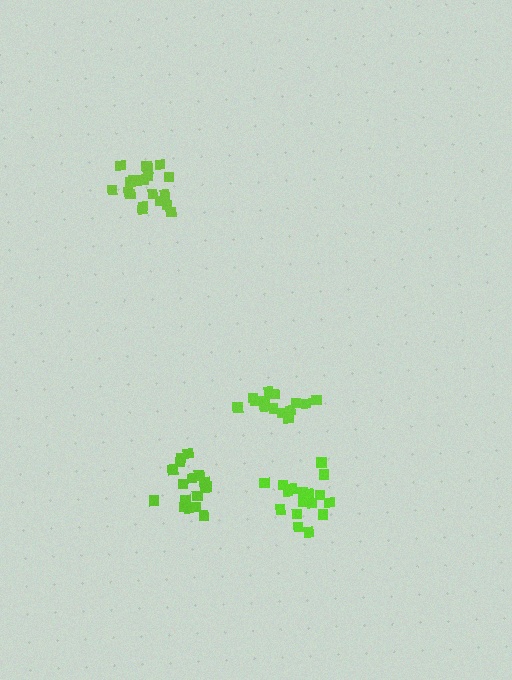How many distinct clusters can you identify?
There are 4 distinct clusters.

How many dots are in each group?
Group 1: 15 dots, Group 2: 20 dots, Group 3: 19 dots, Group 4: 17 dots (71 total).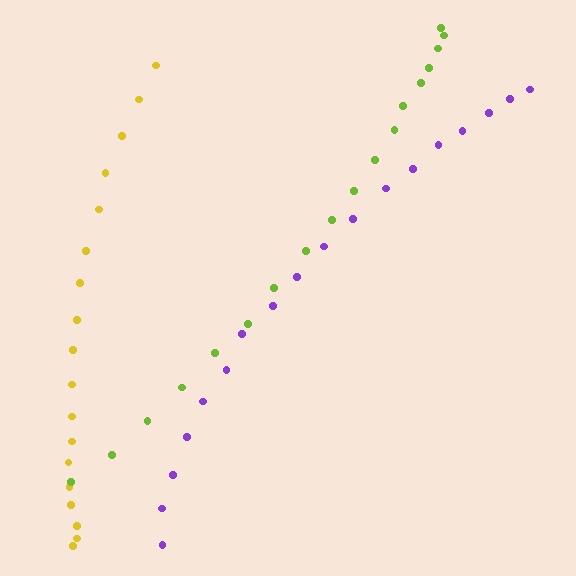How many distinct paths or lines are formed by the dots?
There are 3 distinct paths.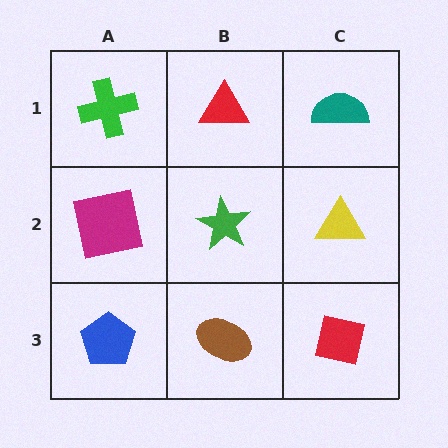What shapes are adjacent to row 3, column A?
A magenta square (row 2, column A), a brown ellipse (row 3, column B).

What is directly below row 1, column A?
A magenta square.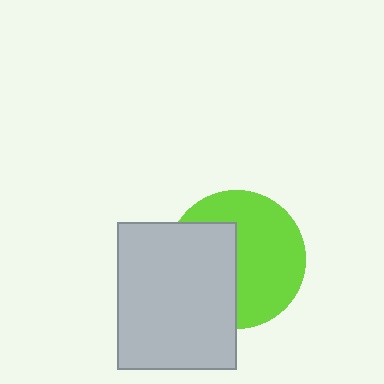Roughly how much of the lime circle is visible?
About half of it is visible (roughly 58%).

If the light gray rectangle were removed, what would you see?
You would see the complete lime circle.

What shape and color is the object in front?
The object in front is a light gray rectangle.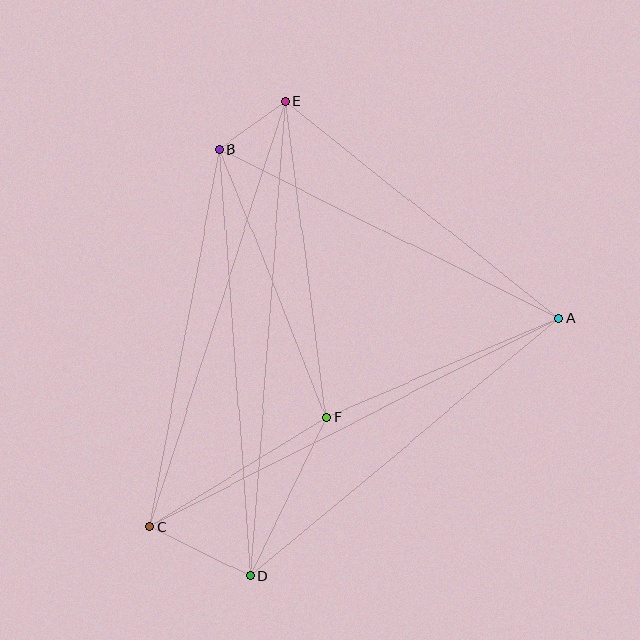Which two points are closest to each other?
Points B and E are closest to each other.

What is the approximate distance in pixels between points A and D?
The distance between A and D is approximately 402 pixels.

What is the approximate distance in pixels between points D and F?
The distance between D and F is approximately 176 pixels.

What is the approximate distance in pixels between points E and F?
The distance between E and F is approximately 318 pixels.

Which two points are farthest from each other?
Points D and E are farthest from each other.